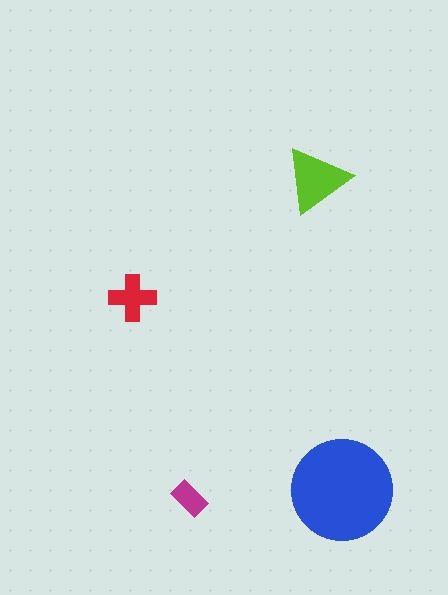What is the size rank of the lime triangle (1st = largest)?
2nd.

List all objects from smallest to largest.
The magenta rectangle, the red cross, the lime triangle, the blue circle.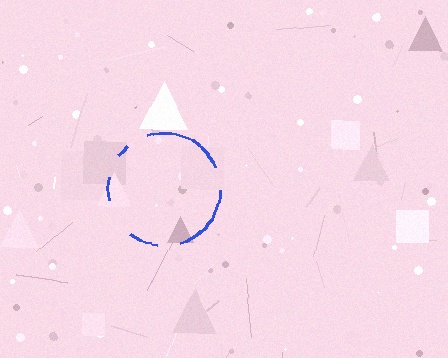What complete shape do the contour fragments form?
The contour fragments form a circle.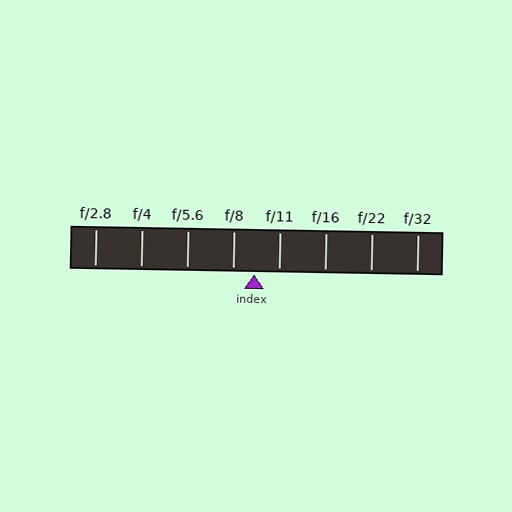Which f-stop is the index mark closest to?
The index mark is closest to f/8.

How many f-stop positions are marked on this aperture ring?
There are 8 f-stop positions marked.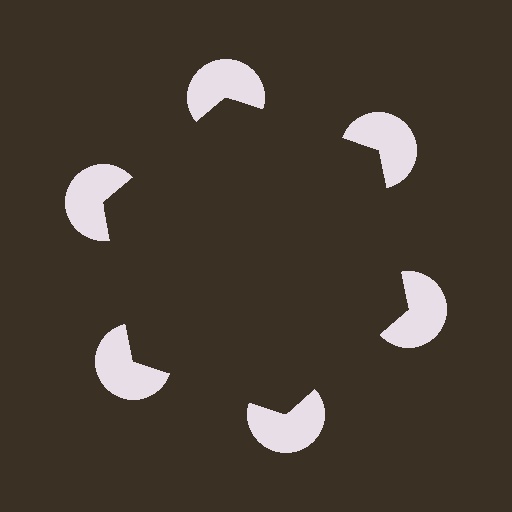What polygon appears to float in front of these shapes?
An illusory hexagon — its edges are inferred from the aligned wedge cuts in the pac-man discs, not physically drawn.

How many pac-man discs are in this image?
There are 6 — one at each vertex of the illusory hexagon.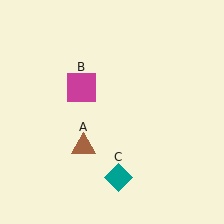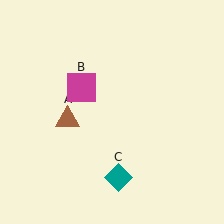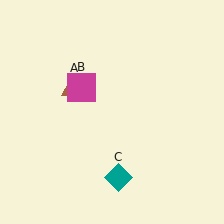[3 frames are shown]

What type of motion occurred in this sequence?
The brown triangle (object A) rotated clockwise around the center of the scene.